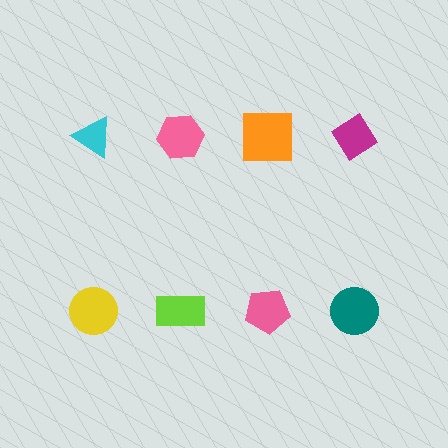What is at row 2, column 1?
A yellow circle.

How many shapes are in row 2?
4 shapes.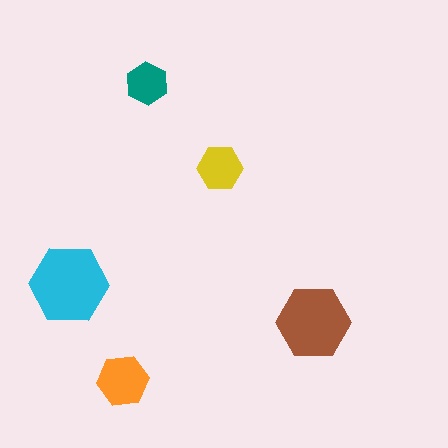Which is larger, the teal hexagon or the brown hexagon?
The brown one.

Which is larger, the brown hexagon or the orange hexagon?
The brown one.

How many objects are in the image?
There are 5 objects in the image.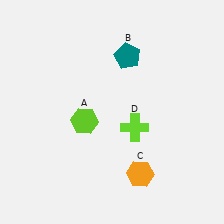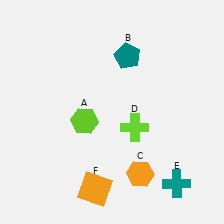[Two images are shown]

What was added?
A teal cross (E), an orange square (F) were added in Image 2.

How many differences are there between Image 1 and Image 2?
There are 2 differences between the two images.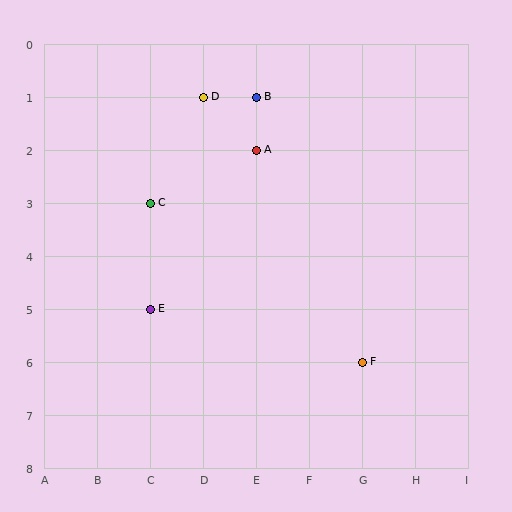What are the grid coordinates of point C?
Point C is at grid coordinates (C, 3).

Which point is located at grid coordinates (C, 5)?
Point E is at (C, 5).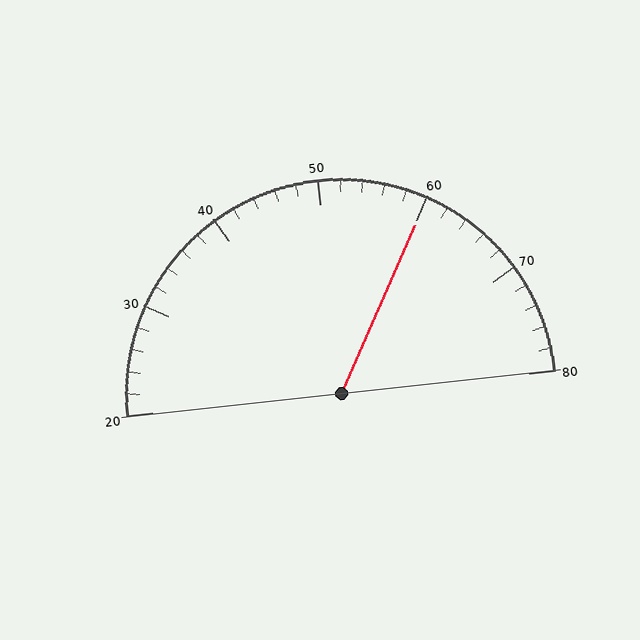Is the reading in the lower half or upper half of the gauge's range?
The reading is in the upper half of the range (20 to 80).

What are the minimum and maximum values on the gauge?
The gauge ranges from 20 to 80.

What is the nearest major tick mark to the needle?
The nearest major tick mark is 60.